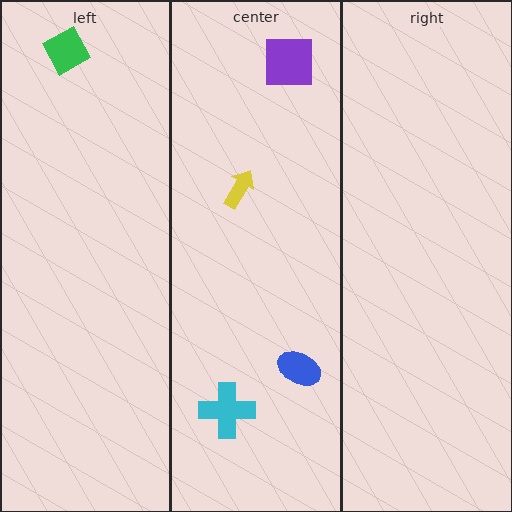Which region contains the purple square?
The center region.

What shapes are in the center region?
The cyan cross, the blue ellipse, the yellow arrow, the purple square.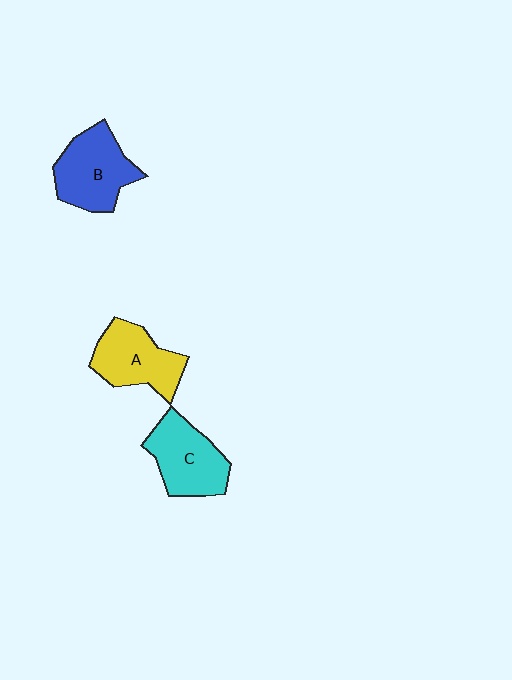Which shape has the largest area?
Shape B (blue).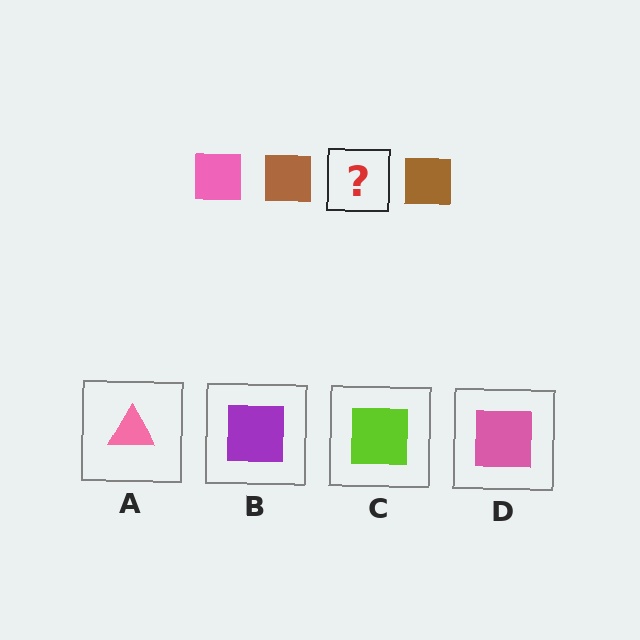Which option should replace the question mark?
Option D.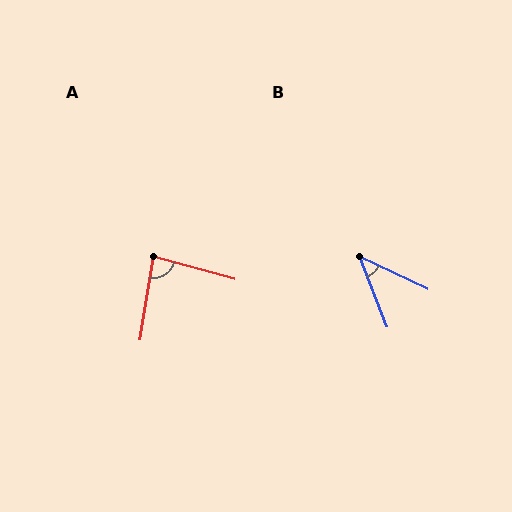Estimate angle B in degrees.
Approximately 43 degrees.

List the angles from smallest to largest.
B (43°), A (84°).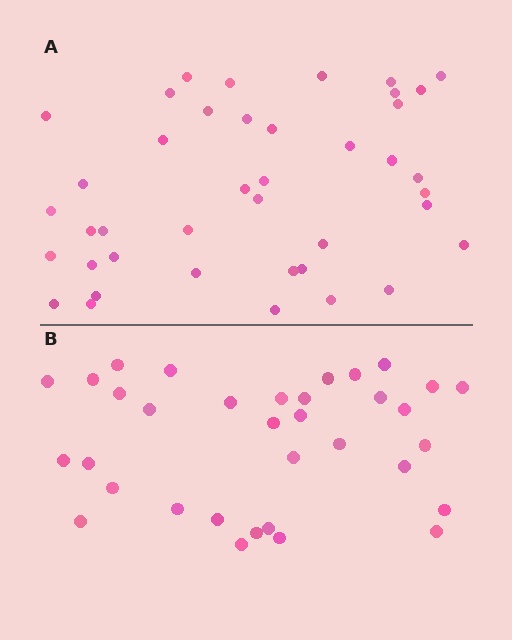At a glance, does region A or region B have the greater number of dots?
Region A (the top region) has more dots.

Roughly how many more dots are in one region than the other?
Region A has roughly 8 or so more dots than region B.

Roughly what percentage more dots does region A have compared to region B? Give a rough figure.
About 20% more.